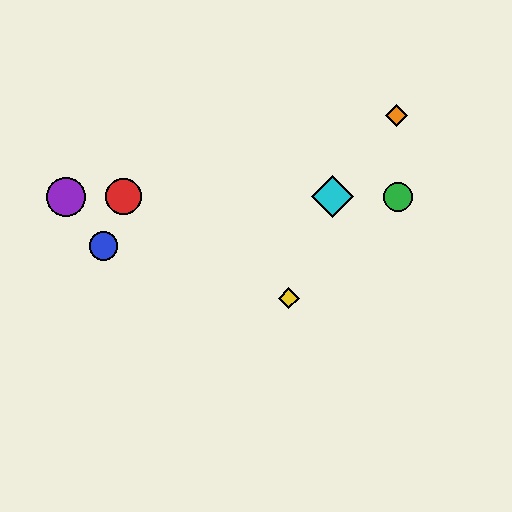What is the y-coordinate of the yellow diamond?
The yellow diamond is at y≈298.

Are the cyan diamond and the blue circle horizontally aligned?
No, the cyan diamond is at y≈197 and the blue circle is at y≈246.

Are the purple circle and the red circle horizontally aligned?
Yes, both are at y≈197.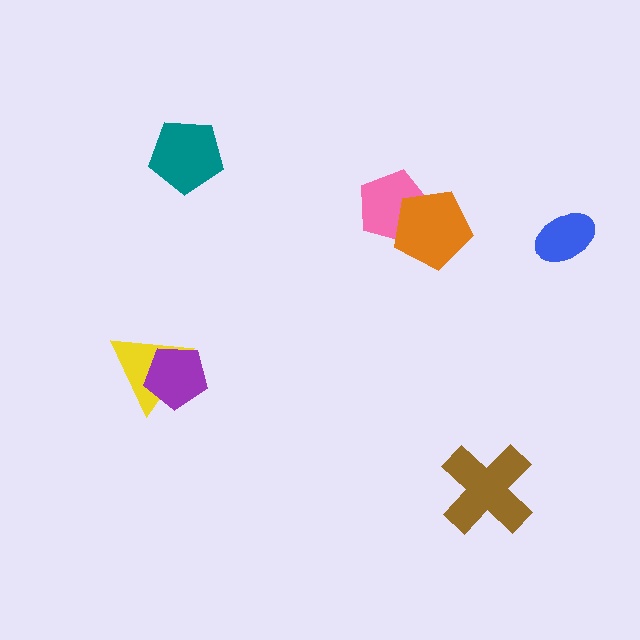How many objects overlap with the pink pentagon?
1 object overlaps with the pink pentagon.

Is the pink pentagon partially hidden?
Yes, it is partially covered by another shape.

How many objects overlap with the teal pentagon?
0 objects overlap with the teal pentagon.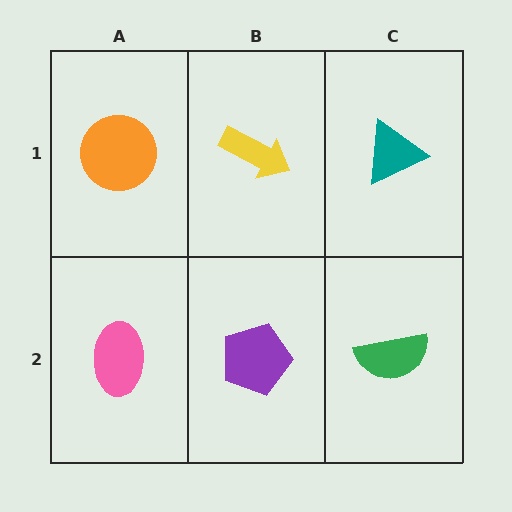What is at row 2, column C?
A green semicircle.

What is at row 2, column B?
A purple pentagon.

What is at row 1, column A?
An orange circle.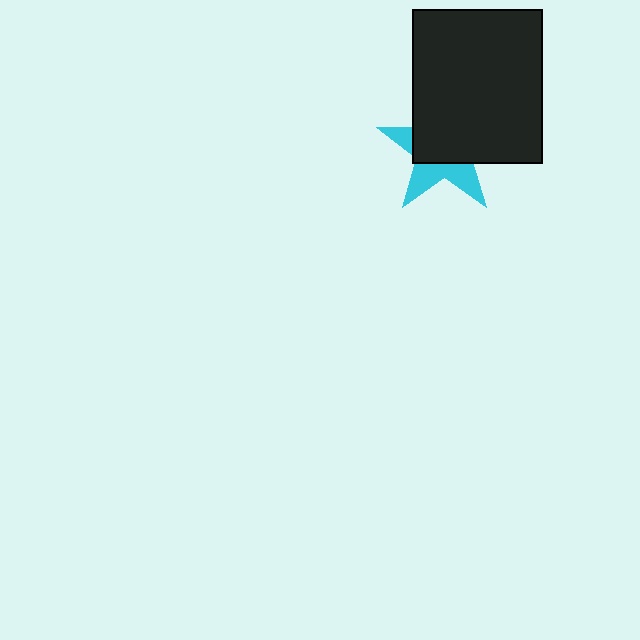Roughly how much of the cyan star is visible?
A small part of it is visible (roughly 40%).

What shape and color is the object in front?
The object in front is a black rectangle.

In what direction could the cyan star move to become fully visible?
The cyan star could move toward the lower-left. That would shift it out from behind the black rectangle entirely.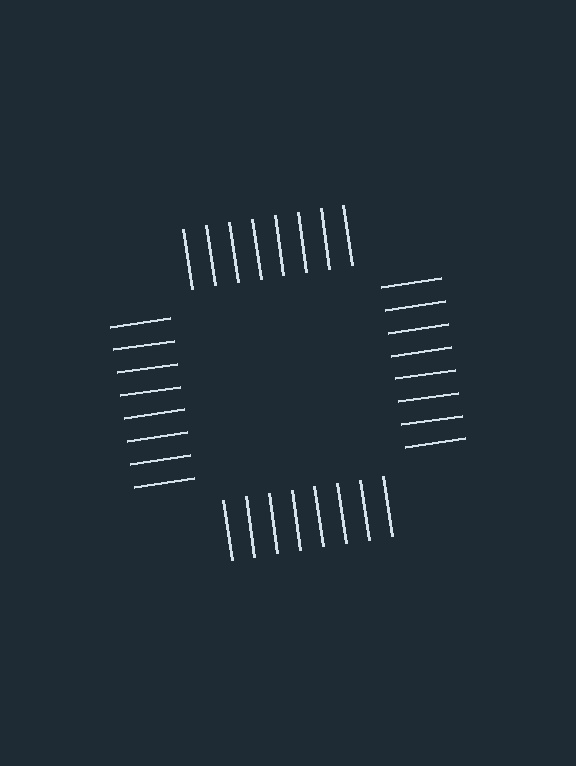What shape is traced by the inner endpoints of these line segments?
An illusory square — the line segments terminate on its edges but no continuous stroke is drawn.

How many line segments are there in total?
32 — 8 along each of the 4 edges.